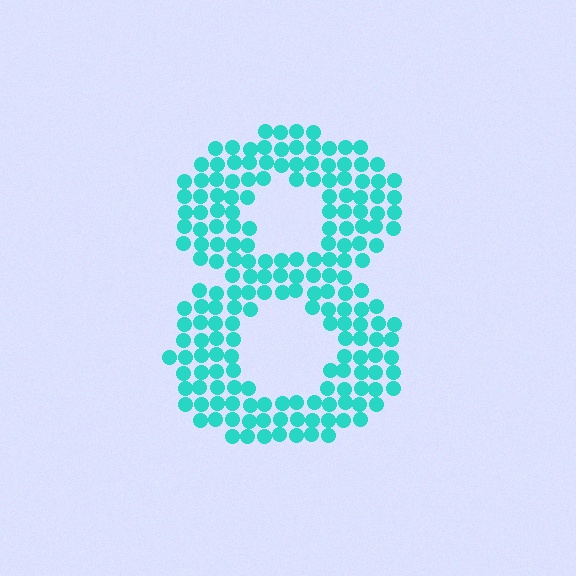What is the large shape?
The large shape is the digit 8.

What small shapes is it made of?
It is made of small circles.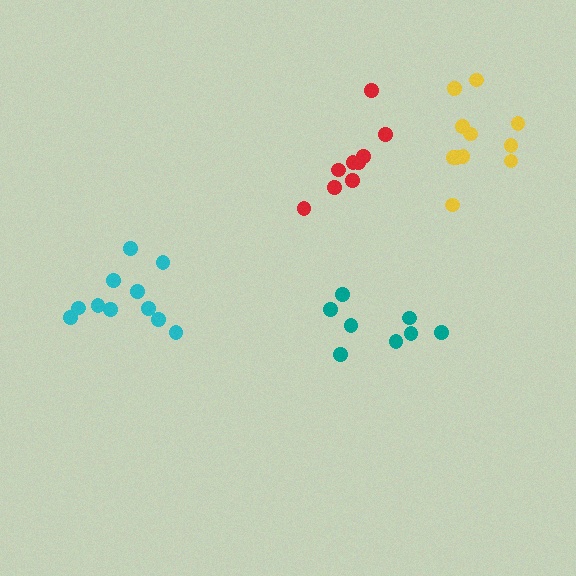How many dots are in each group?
Group 1: 9 dots, Group 2: 8 dots, Group 3: 11 dots, Group 4: 11 dots (39 total).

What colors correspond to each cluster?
The clusters are colored: red, teal, cyan, yellow.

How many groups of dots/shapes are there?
There are 4 groups.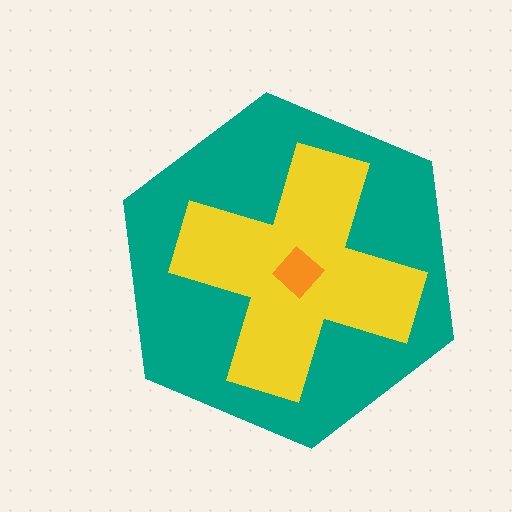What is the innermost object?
The orange diamond.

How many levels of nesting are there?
3.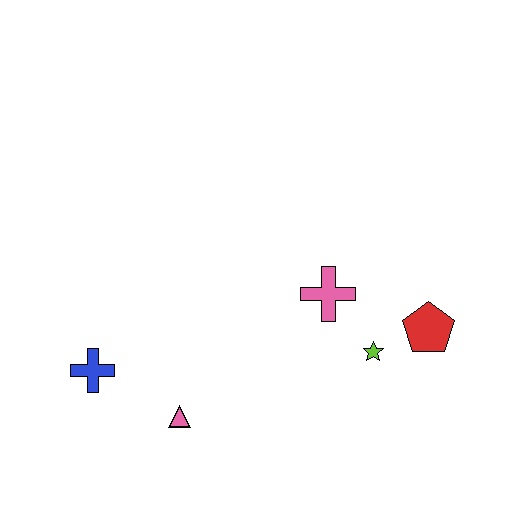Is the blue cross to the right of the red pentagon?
No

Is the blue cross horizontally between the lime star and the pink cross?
No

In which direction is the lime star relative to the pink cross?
The lime star is below the pink cross.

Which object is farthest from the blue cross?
The red pentagon is farthest from the blue cross.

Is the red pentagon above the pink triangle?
Yes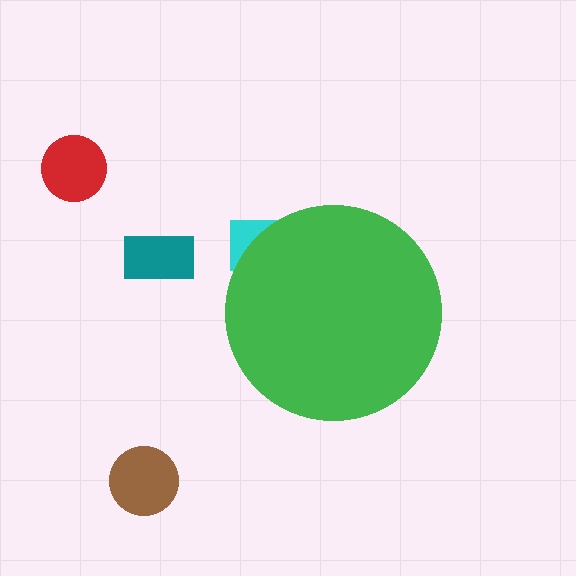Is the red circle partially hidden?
No, the red circle is fully visible.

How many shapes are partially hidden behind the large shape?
1 shape is partially hidden.